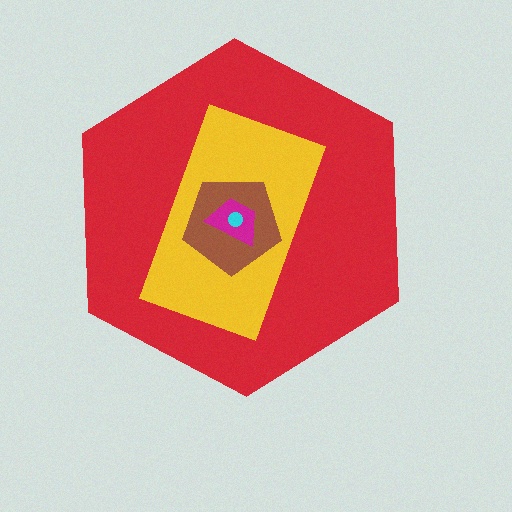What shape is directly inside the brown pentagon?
The magenta trapezoid.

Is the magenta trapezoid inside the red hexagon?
Yes.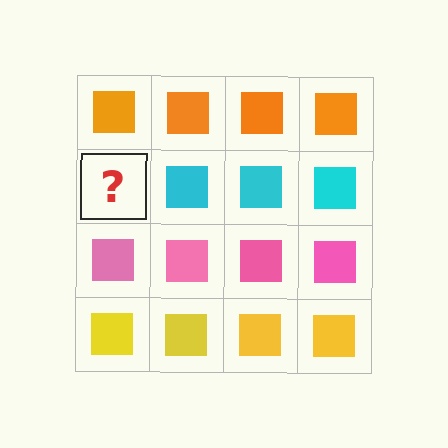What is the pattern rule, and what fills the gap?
The rule is that each row has a consistent color. The gap should be filled with a cyan square.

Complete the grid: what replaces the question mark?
The question mark should be replaced with a cyan square.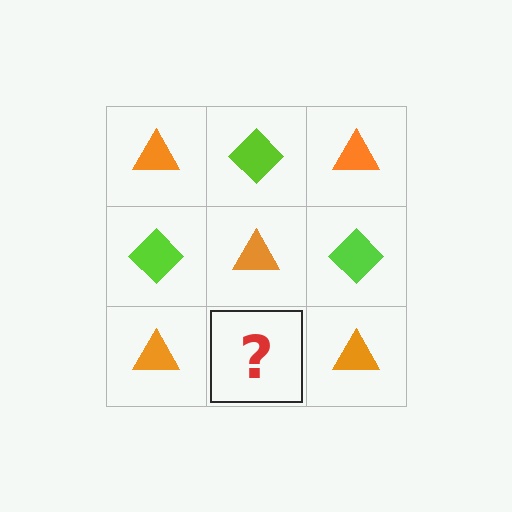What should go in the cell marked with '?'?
The missing cell should contain a lime diamond.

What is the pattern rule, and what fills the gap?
The rule is that it alternates orange triangle and lime diamond in a checkerboard pattern. The gap should be filled with a lime diamond.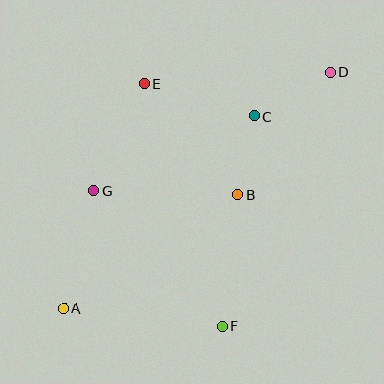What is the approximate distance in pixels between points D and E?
The distance between D and E is approximately 186 pixels.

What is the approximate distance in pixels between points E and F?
The distance between E and F is approximately 254 pixels.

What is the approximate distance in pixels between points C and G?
The distance between C and G is approximately 177 pixels.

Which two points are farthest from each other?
Points A and D are farthest from each other.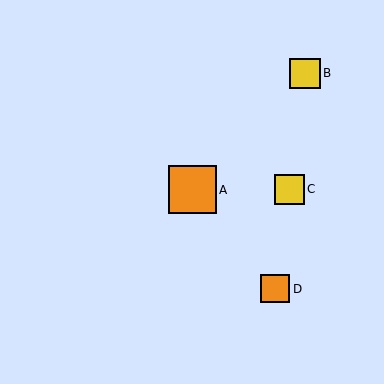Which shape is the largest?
The orange square (labeled A) is the largest.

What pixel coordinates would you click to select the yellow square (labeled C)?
Click at (289, 189) to select the yellow square C.